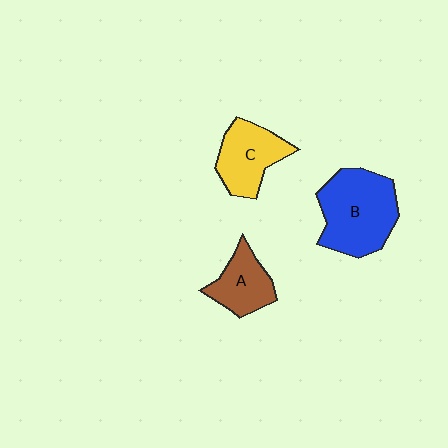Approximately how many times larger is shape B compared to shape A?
Approximately 1.9 times.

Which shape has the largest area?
Shape B (blue).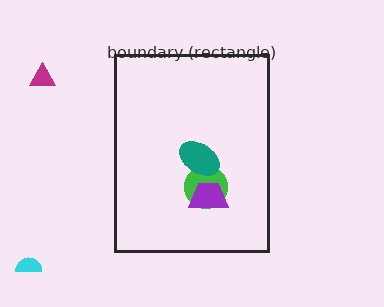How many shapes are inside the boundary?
3 inside, 2 outside.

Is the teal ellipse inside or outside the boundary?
Inside.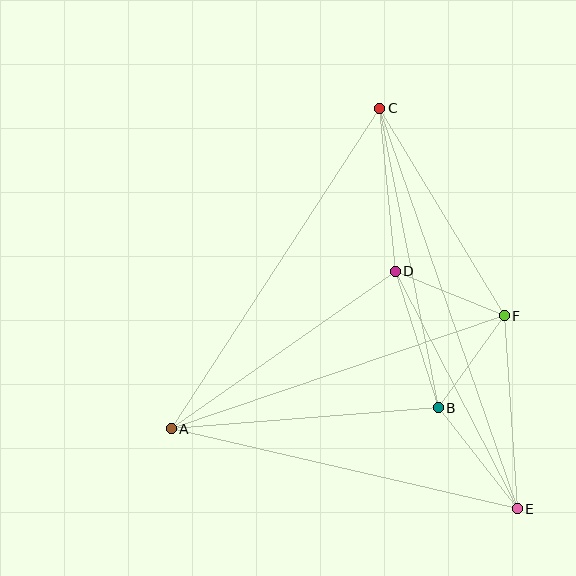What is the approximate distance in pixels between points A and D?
The distance between A and D is approximately 274 pixels.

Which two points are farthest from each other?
Points C and E are farthest from each other.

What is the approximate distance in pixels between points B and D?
The distance between B and D is approximately 143 pixels.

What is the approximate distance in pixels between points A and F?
The distance between A and F is approximately 352 pixels.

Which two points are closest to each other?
Points B and F are closest to each other.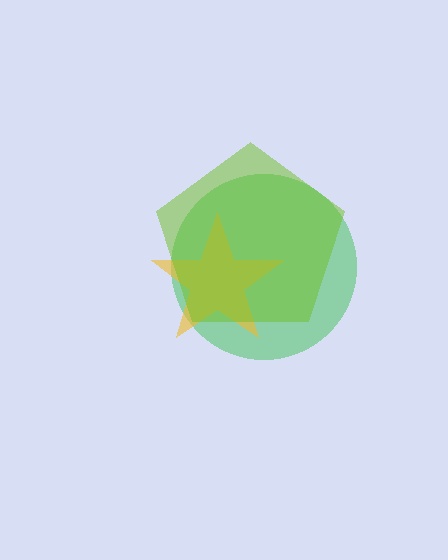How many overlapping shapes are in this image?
There are 3 overlapping shapes in the image.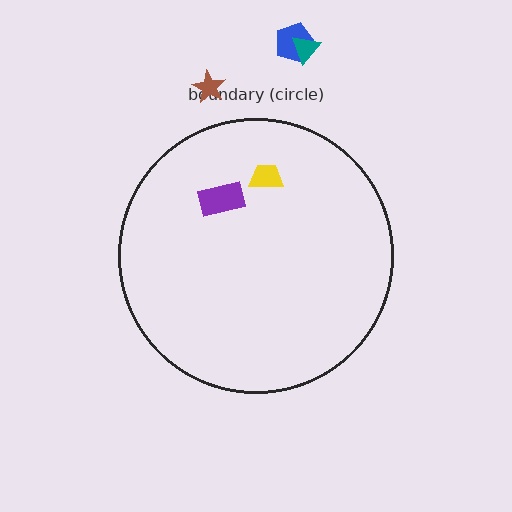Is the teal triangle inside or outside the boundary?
Outside.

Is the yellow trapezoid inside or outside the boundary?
Inside.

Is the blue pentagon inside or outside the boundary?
Outside.